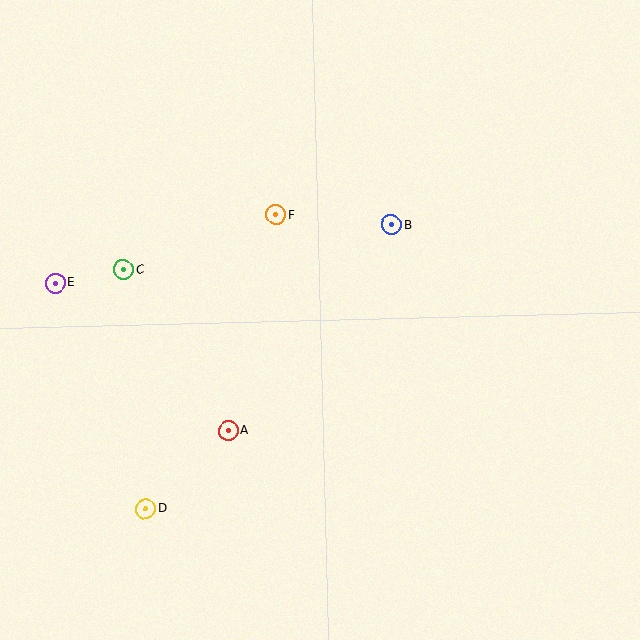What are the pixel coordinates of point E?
Point E is at (55, 283).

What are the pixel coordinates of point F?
Point F is at (276, 215).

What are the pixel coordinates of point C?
Point C is at (124, 270).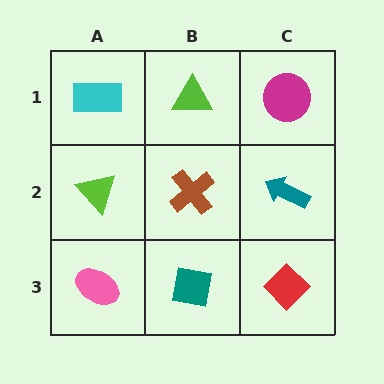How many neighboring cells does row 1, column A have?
2.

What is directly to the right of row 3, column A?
A teal square.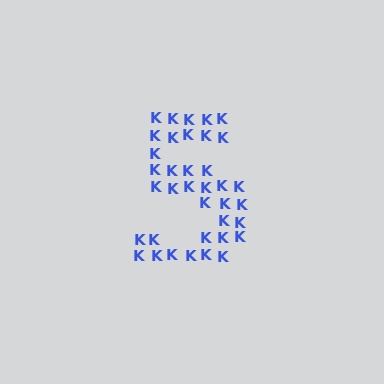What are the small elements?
The small elements are letter K's.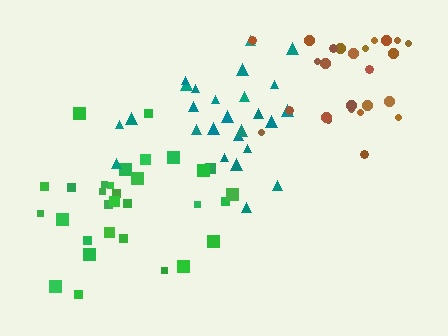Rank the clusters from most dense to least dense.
brown, teal, green.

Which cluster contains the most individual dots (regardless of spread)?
Green (31).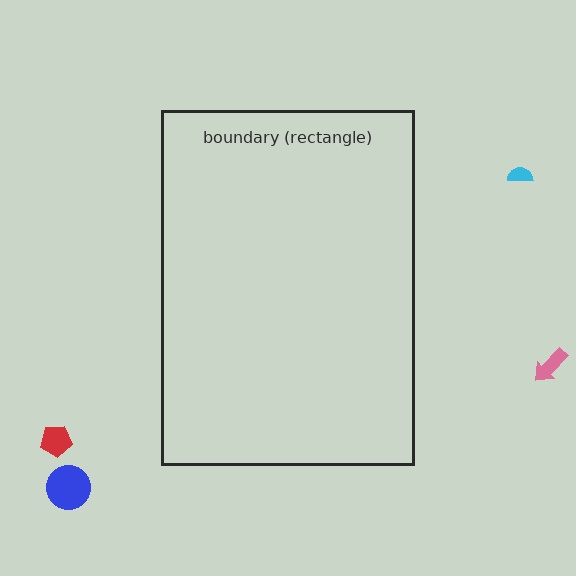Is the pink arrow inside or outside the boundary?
Outside.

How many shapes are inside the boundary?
0 inside, 4 outside.